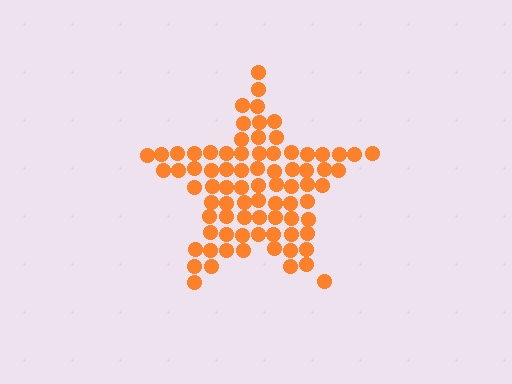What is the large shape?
The large shape is a star.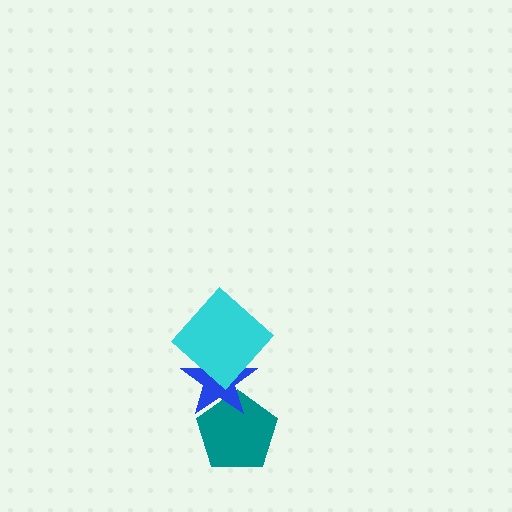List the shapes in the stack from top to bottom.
From top to bottom: the cyan diamond, the blue star, the teal pentagon.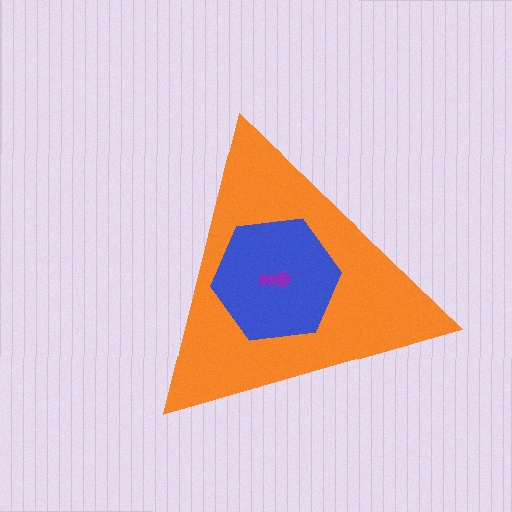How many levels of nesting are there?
3.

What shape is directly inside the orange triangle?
The blue hexagon.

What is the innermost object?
The purple arrow.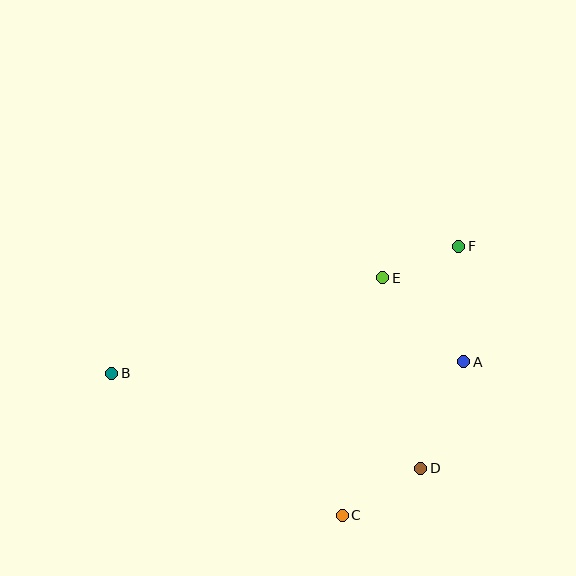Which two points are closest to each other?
Points E and F are closest to each other.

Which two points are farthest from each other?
Points B and F are farthest from each other.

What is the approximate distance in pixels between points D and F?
The distance between D and F is approximately 225 pixels.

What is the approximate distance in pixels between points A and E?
The distance between A and E is approximately 117 pixels.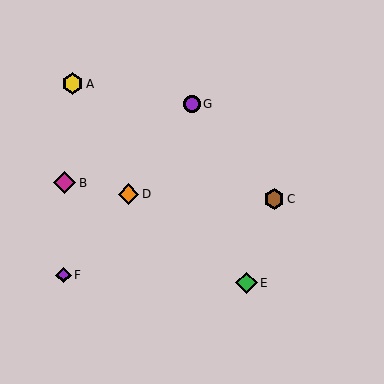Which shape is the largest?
The magenta diamond (labeled B) is the largest.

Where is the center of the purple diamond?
The center of the purple diamond is at (63, 275).